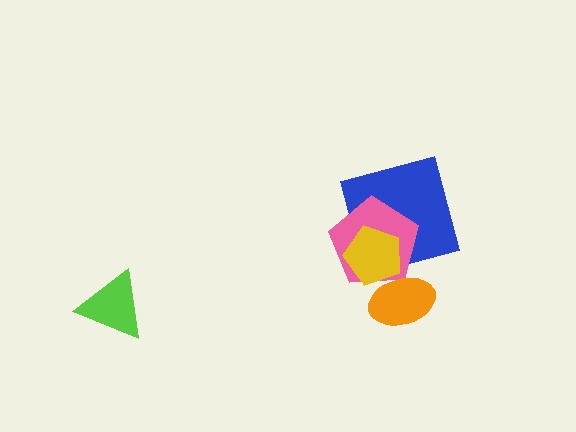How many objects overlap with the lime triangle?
0 objects overlap with the lime triangle.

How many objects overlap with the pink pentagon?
3 objects overlap with the pink pentagon.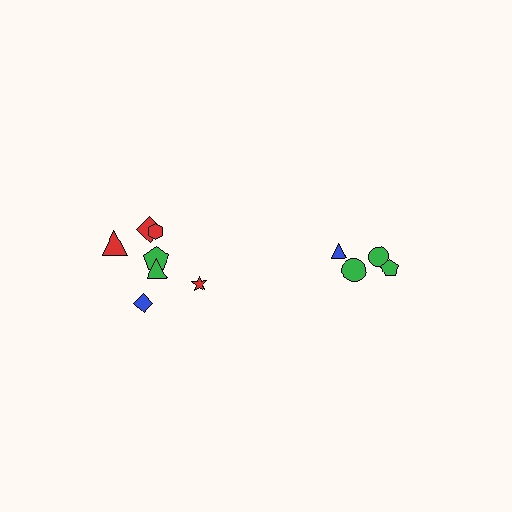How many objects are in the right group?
There are 4 objects.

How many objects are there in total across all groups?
There are 11 objects.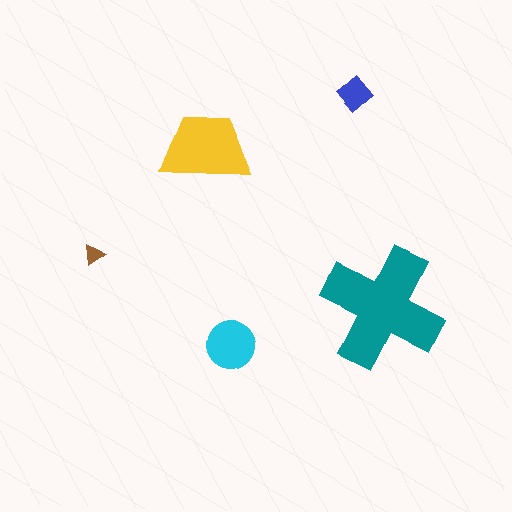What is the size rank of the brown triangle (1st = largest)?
5th.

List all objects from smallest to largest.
The brown triangle, the blue diamond, the cyan circle, the yellow trapezoid, the teal cross.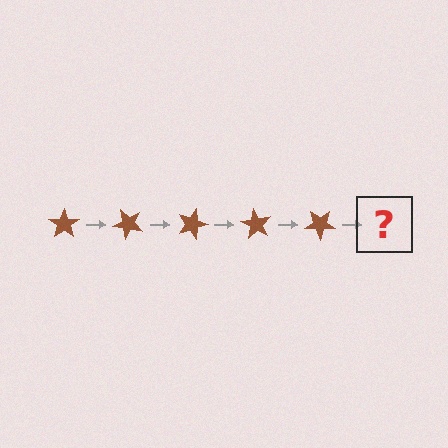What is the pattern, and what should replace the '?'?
The pattern is that the star rotates 45 degrees each step. The '?' should be a brown star rotated 225 degrees.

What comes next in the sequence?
The next element should be a brown star rotated 225 degrees.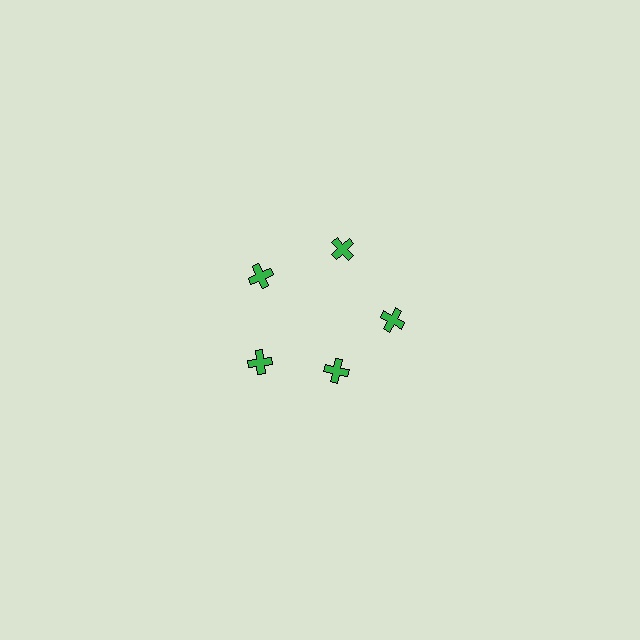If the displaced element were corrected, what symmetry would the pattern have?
It would have 5-fold rotational symmetry — the pattern would map onto itself every 72 degrees.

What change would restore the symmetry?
The symmetry would be restored by moving it outward, back onto the ring so that all 5 crosses sit at equal angles and equal distance from the center.